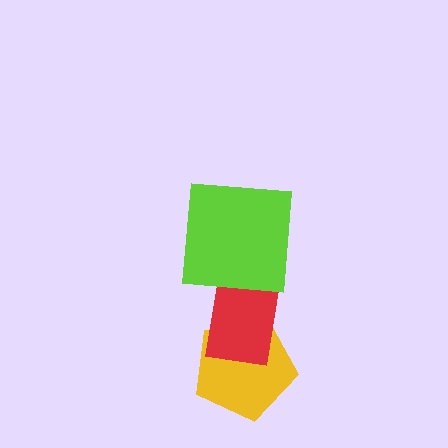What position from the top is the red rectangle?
The red rectangle is 2nd from the top.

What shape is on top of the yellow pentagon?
The red rectangle is on top of the yellow pentagon.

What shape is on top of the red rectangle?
The lime square is on top of the red rectangle.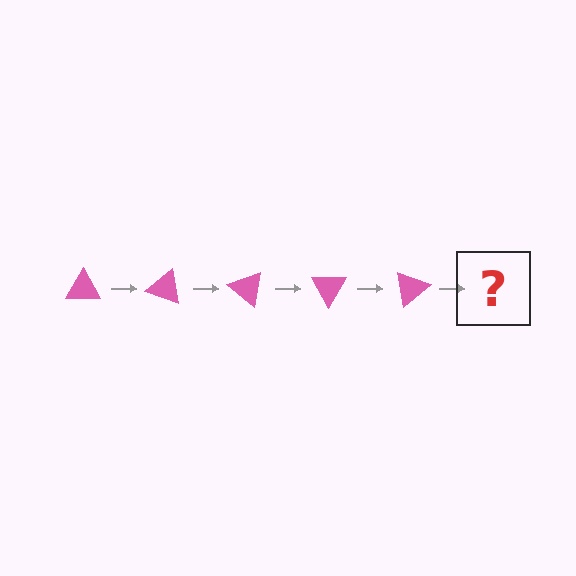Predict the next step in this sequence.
The next step is a pink triangle rotated 100 degrees.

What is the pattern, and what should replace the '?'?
The pattern is that the triangle rotates 20 degrees each step. The '?' should be a pink triangle rotated 100 degrees.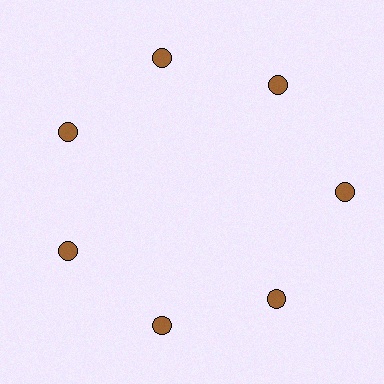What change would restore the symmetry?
The symmetry would be restored by moving it inward, back onto the ring so that all 7 circles sit at equal angles and equal distance from the center.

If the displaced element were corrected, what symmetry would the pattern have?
It would have 7-fold rotational symmetry — the pattern would map onto itself every 51 degrees.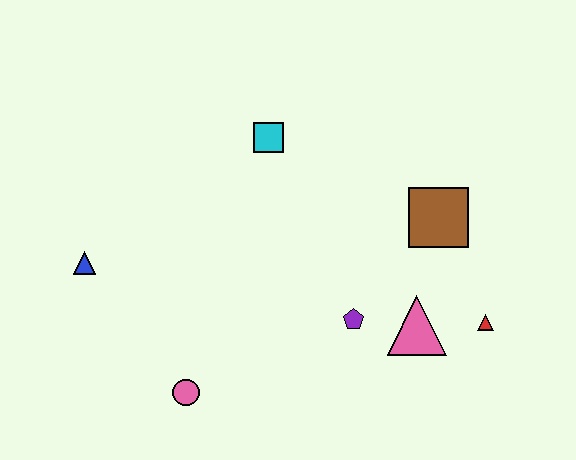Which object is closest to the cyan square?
The brown square is closest to the cyan square.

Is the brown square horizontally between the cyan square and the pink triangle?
No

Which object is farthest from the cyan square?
The red triangle is farthest from the cyan square.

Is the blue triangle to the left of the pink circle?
Yes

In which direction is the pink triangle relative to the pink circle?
The pink triangle is to the right of the pink circle.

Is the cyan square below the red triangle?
No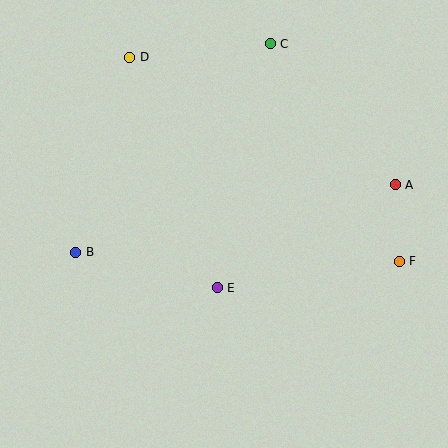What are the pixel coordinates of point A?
Point A is at (395, 185).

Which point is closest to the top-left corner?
Point D is closest to the top-left corner.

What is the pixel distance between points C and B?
The distance between C and B is 286 pixels.